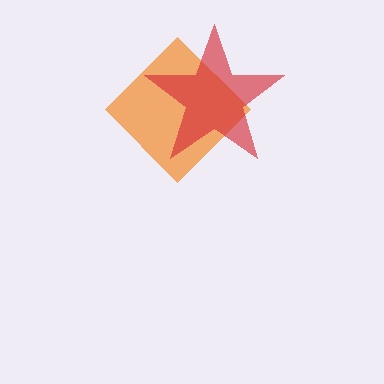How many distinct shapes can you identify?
There are 2 distinct shapes: an orange diamond, a red star.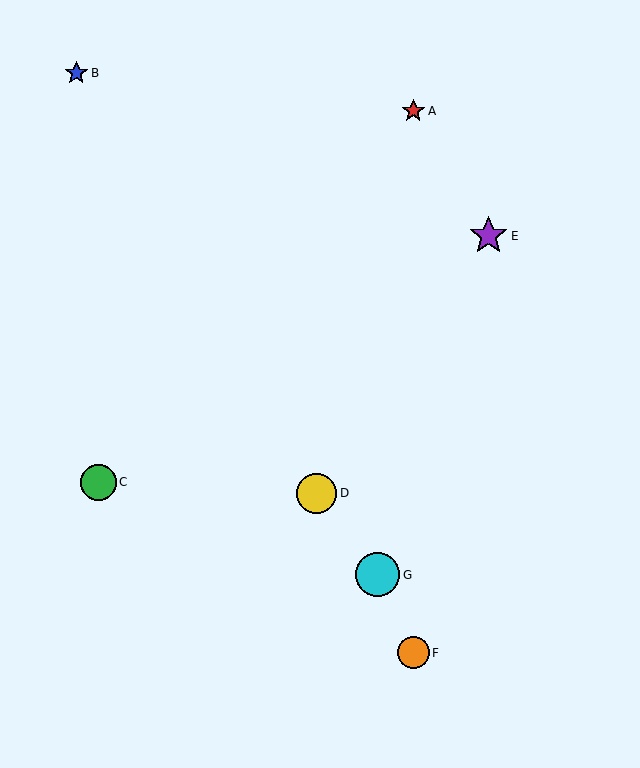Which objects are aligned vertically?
Objects A, F are aligned vertically.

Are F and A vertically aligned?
Yes, both are at x≈413.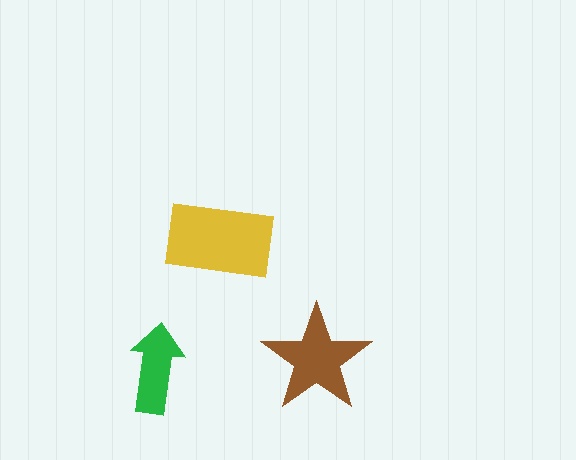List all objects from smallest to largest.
The green arrow, the brown star, the yellow rectangle.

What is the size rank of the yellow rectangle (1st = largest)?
1st.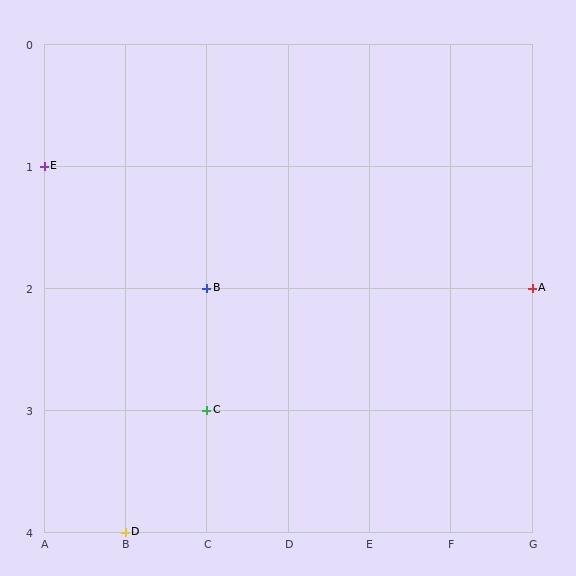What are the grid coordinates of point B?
Point B is at grid coordinates (C, 2).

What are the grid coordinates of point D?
Point D is at grid coordinates (B, 4).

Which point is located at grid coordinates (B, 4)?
Point D is at (B, 4).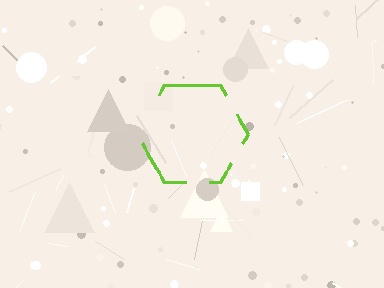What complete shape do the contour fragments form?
The contour fragments form a hexagon.